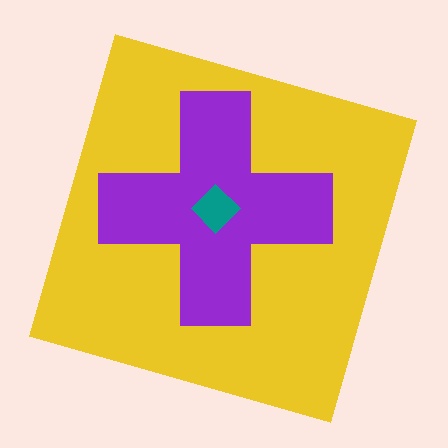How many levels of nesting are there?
3.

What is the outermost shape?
The yellow square.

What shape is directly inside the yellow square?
The purple cross.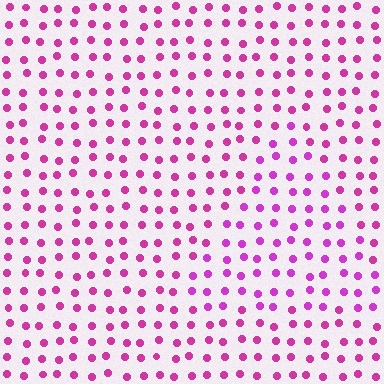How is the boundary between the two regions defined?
The boundary is defined purely by a slight shift in hue (about 18 degrees). Spacing, size, and orientation are identical on both sides.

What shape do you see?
I see a triangle.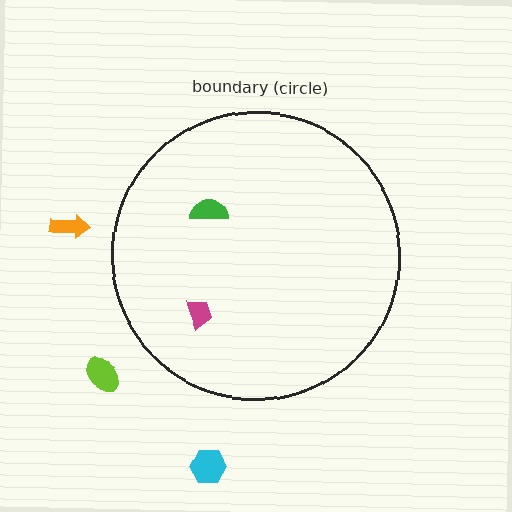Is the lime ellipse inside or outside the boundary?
Outside.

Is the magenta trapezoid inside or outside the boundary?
Inside.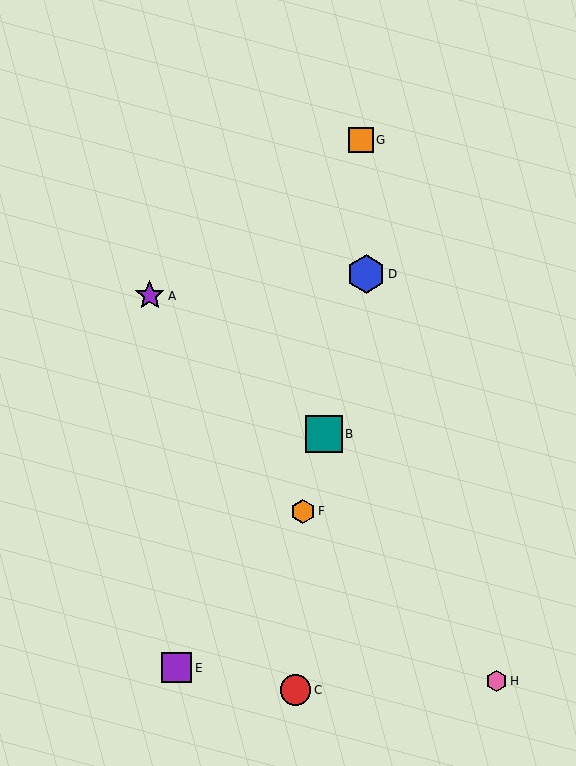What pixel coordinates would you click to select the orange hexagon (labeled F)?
Click at (303, 511) to select the orange hexagon F.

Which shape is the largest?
The blue hexagon (labeled D) is the largest.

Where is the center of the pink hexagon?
The center of the pink hexagon is at (497, 681).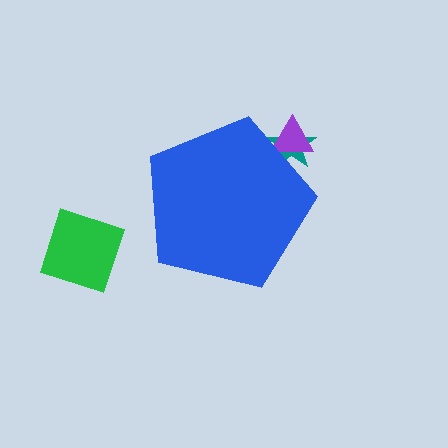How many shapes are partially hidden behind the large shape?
2 shapes are partially hidden.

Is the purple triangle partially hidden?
Yes, the purple triangle is partially hidden behind the blue pentagon.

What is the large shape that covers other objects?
A blue pentagon.